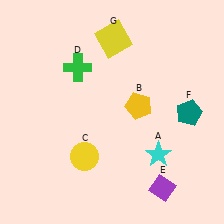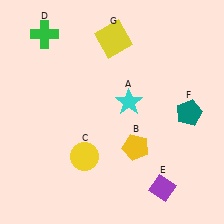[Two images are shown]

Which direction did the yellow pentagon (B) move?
The yellow pentagon (B) moved down.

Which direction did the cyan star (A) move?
The cyan star (A) moved up.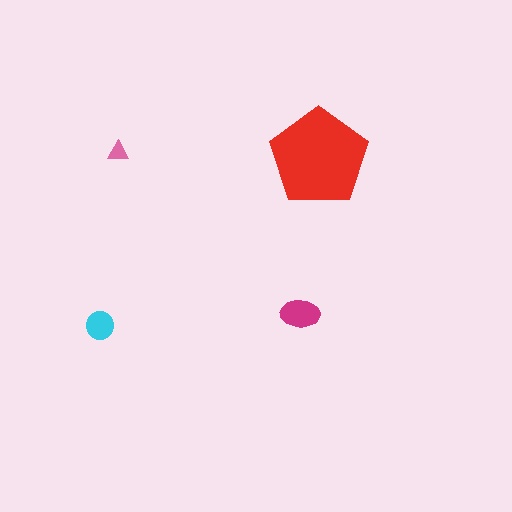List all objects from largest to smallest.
The red pentagon, the magenta ellipse, the cyan circle, the pink triangle.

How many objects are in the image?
There are 4 objects in the image.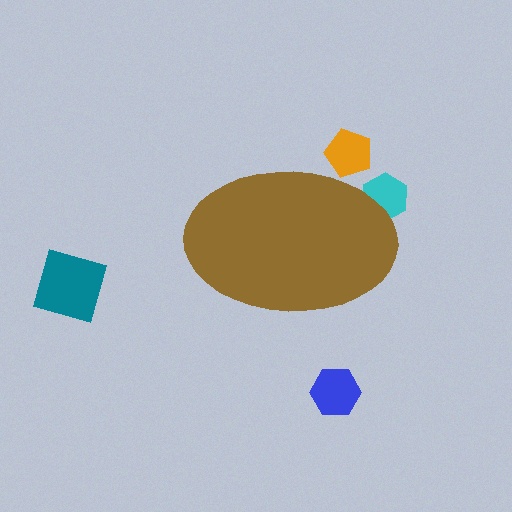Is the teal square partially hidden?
No, the teal square is fully visible.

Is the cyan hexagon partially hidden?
Yes, the cyan hexagon is partially hidden behind the brown ellipse.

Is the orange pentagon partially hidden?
Yes, the orange pentagon is partially hidden behind the brown ellipse.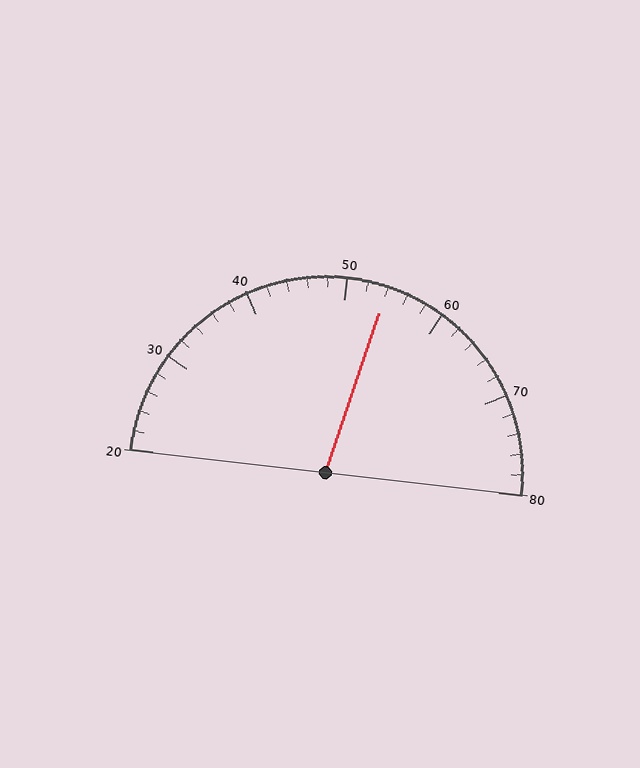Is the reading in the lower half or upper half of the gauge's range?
The reading is in the upper half of the range (20 to 80).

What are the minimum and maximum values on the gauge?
The gauge ranges from 20 to 80.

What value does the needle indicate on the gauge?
The needle indicates approximately 54.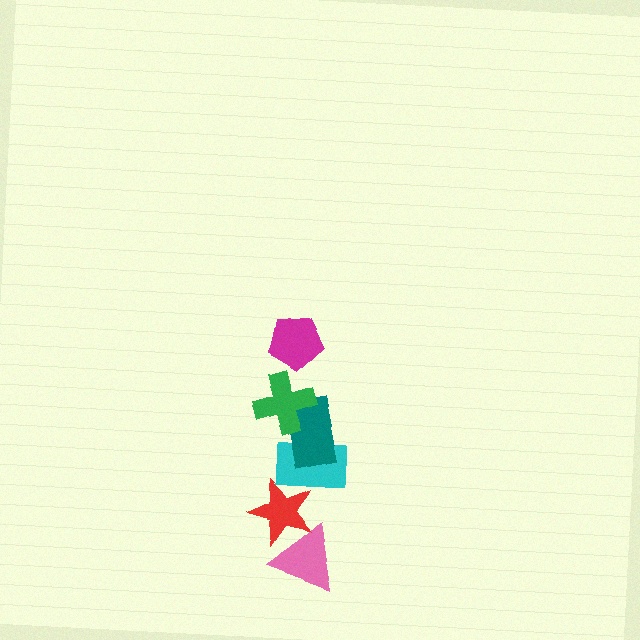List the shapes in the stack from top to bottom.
From top to bottom: the magenta pentagon, the green cross, the teal rectangle, the cyan rectangle, the red star, the pink triangle.